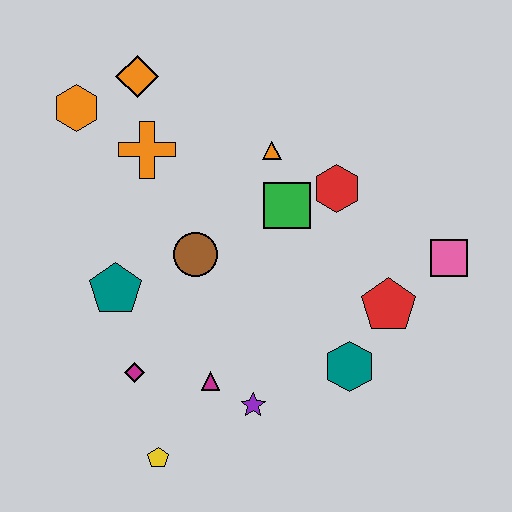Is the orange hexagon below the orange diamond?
Yes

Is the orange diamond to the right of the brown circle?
No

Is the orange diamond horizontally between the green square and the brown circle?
No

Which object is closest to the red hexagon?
The green square is closest to the red hexagon.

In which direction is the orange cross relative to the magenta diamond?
The orange cross is above the magenta diamond.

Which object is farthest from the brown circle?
The pink square is farthest from the brown circle.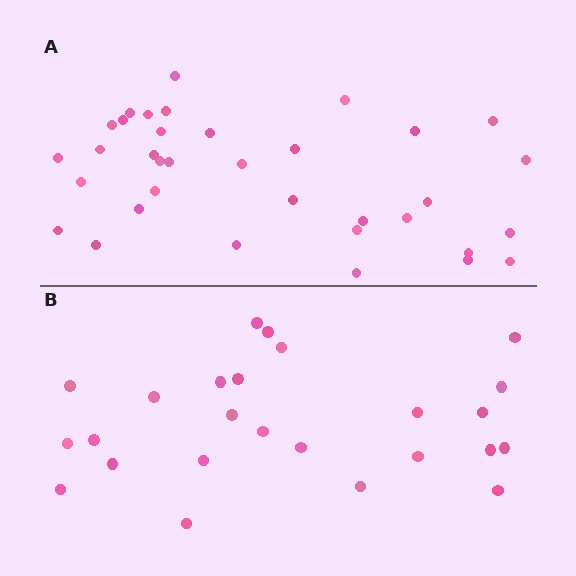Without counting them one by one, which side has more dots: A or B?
Region A (the top region) has more dots.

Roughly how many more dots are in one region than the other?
Region A has roughly 10 or so more dots than region B.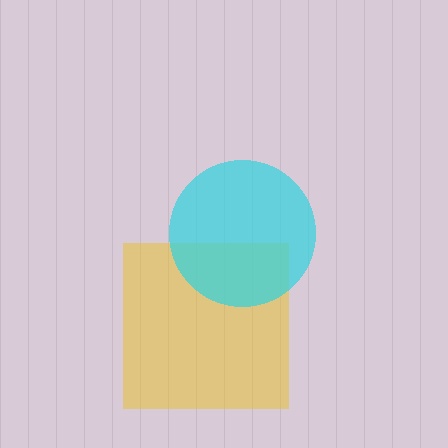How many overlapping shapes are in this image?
There are 2 overlapping shapes in the image.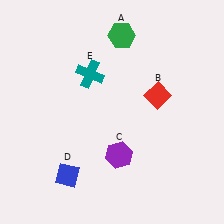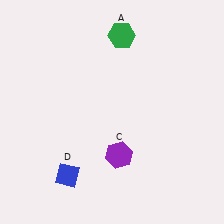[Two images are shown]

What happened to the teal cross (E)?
The teal cross (E) was removed in Image 2. It was in the top-left area of Image 1.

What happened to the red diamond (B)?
The red diamond (B) was removed in Image 2. It was in the top-right area of Image 1.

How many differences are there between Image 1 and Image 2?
There are 2 differences between the two images.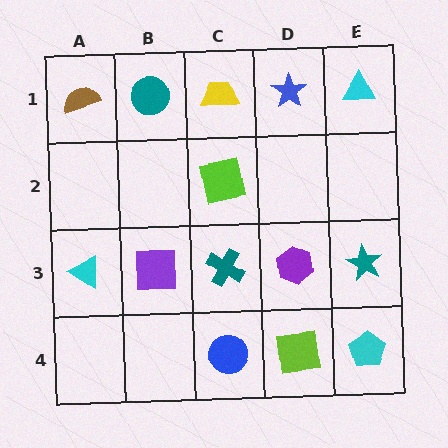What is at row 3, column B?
A purple square.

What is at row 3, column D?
A purple hexagon.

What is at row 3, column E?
A teal star.